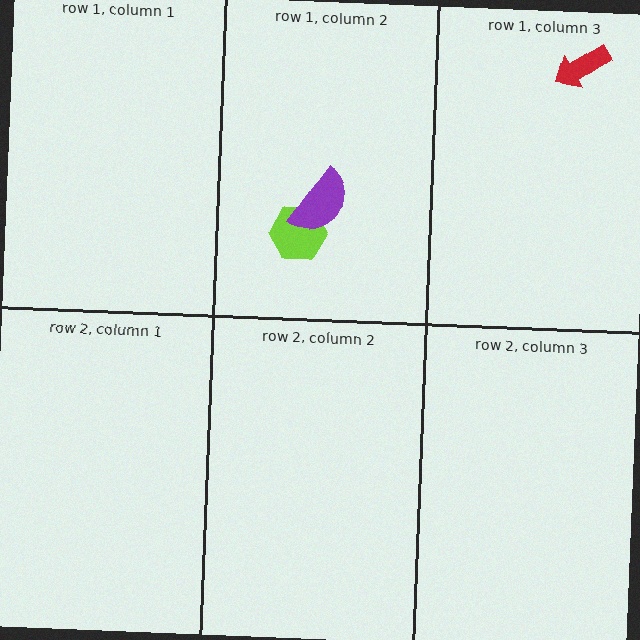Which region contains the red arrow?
The row 1, column 3 region.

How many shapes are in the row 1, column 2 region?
2.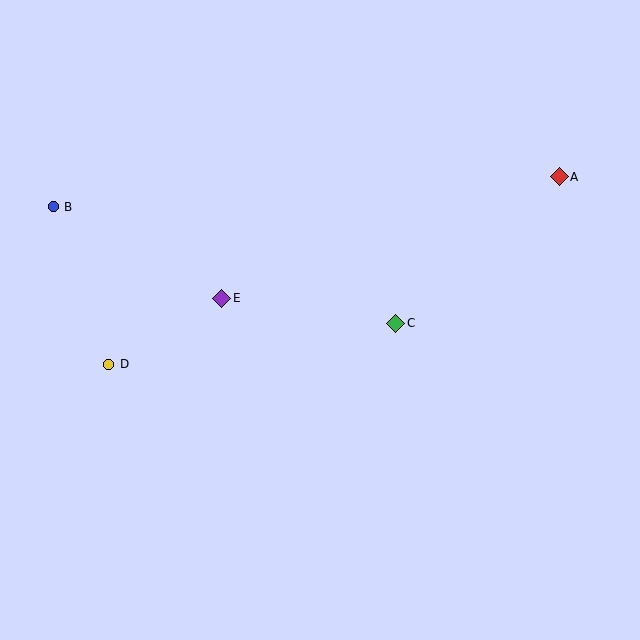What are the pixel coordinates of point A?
Point A is at (559, 177).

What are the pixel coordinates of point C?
Point C is at (396, 323).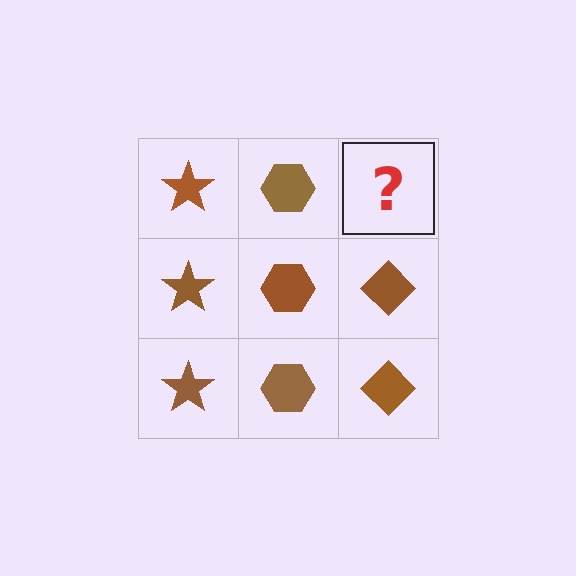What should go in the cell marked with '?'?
The missing cell should contain a brown diamond.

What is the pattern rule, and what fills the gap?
The rule is that each column has a consistent shape. The gap should be filled with a brown diamond.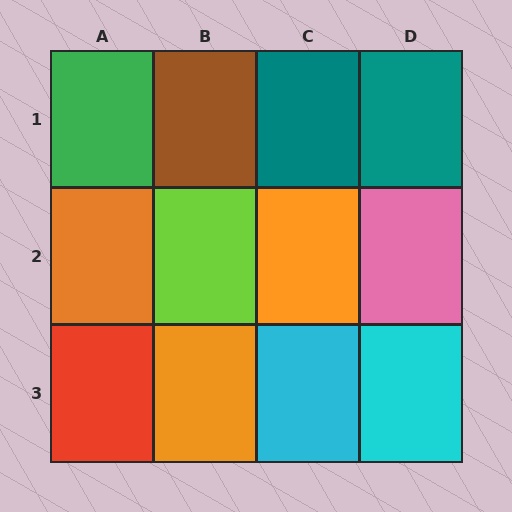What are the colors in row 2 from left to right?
Orange, lime, orange, pink.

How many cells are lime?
1 cell is lime.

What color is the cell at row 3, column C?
Cyan.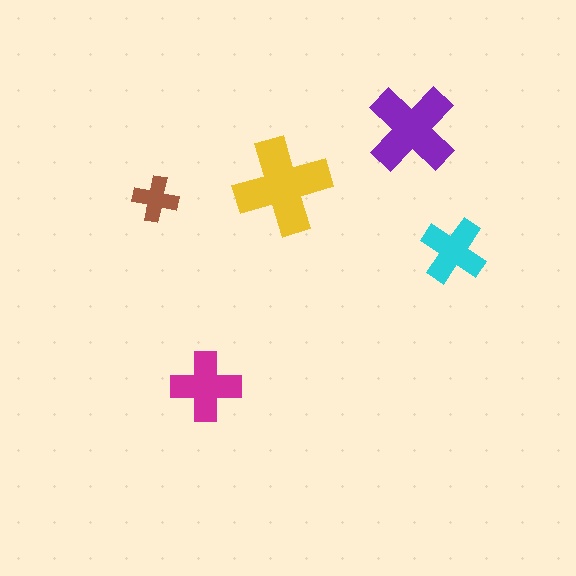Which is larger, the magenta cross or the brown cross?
The magenta one.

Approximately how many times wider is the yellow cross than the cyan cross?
About 1.5 times wider.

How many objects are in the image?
There are 5 objects in the image.